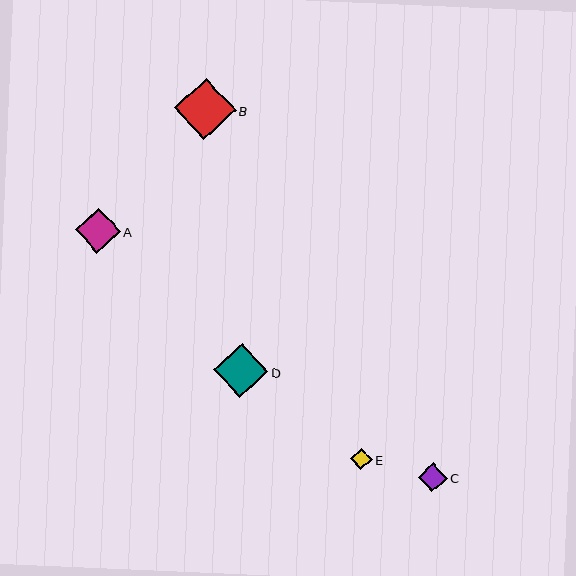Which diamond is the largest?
Diamond B is the largest with a size of approximately 62 pixels.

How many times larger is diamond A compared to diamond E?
Diamond A is approximately 2.1 times the size of diamond E.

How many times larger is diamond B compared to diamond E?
Diamond B is approximately 2.9 times the size of diamond E.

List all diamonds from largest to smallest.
From largest to smallest: B, D, A, C, E.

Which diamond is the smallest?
Diamond E is the smallest with a size of approximately 21 pixels.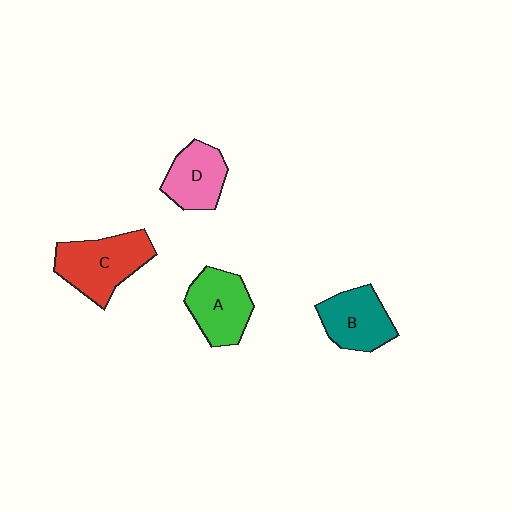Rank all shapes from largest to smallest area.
From largest to smallest: C (red), A (green), B (teal), D (pink).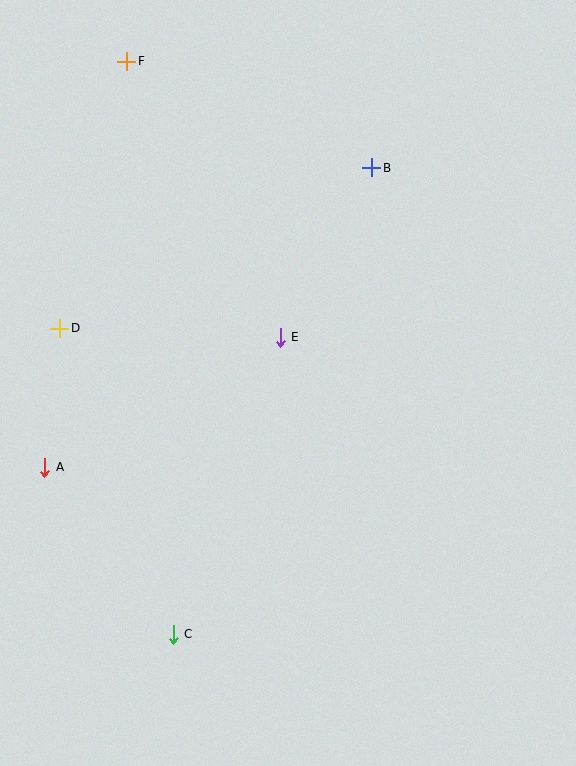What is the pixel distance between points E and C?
The distance between E and C is 316 pixels.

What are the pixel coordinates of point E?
Point E is at (280, 337).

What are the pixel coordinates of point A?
Point A is at (45, 467).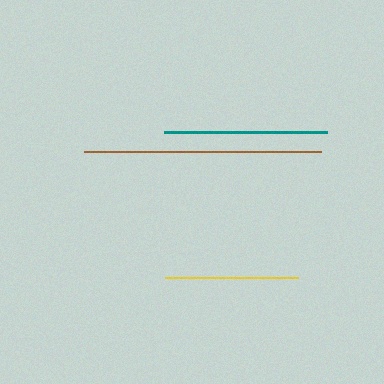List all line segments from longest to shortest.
From longest to shortest: brown, teal, yellow.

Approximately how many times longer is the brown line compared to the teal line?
The brown line is approximately 1.4 times the length of the teal line.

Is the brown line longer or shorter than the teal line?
The brown line is longer than the teal line.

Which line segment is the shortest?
The yellow line is the shortest at approximately 133 pixels.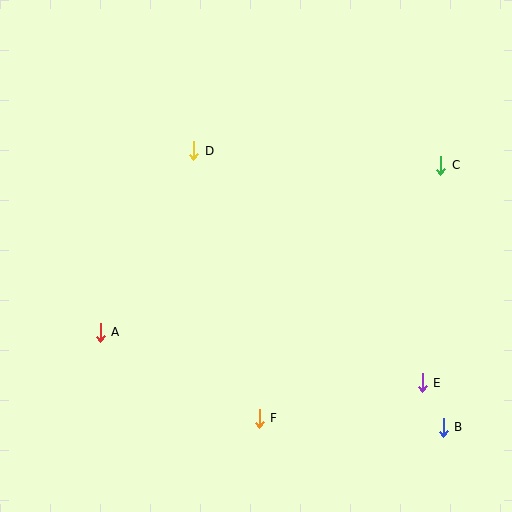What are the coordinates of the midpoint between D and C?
The midpoint between D and C is at (317, 158).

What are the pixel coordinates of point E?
Point E is at (422, 383).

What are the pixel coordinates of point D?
Point D is at (194, 151).